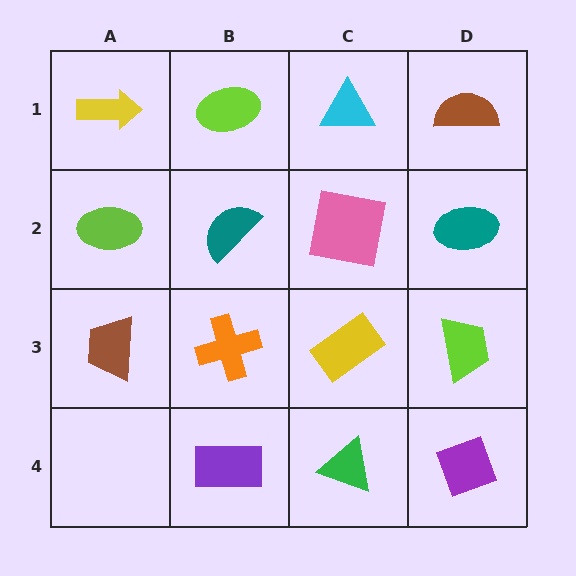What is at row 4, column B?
A purple rectangle.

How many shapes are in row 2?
4 shapes.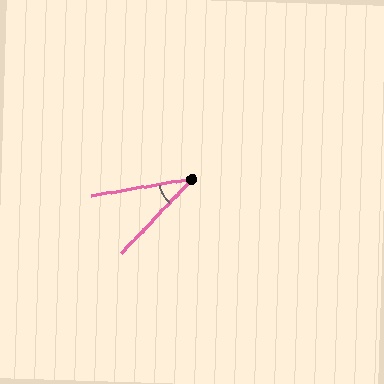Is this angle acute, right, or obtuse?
It is acute.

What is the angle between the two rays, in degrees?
Approximately 37 degrees.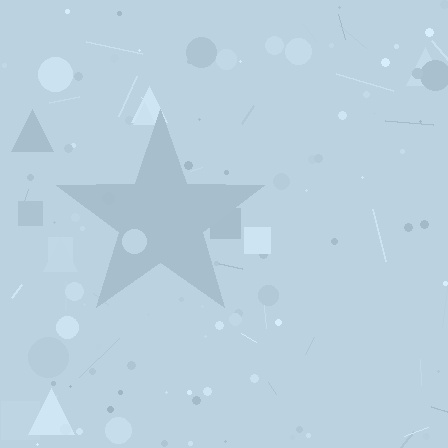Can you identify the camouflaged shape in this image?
The camouflaged shape is a star.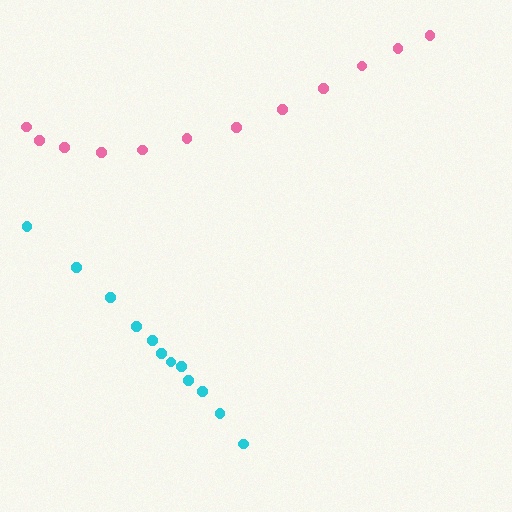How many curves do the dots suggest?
There are 2 distinct paths.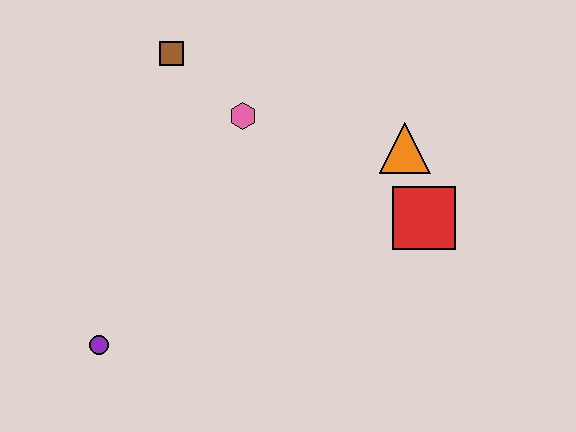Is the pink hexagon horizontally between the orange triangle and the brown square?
Yes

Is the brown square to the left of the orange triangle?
Yes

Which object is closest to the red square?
The orange triangle is closest to the red square.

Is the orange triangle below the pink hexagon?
Yes